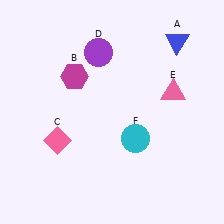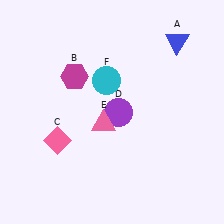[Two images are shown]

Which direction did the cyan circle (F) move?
The cyan circle (F) moved up.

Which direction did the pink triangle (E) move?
The pink triangle (E) moved left.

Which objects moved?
The objects that moved are: the purple circle (D), the pink triangle (E), the cyan circle (F).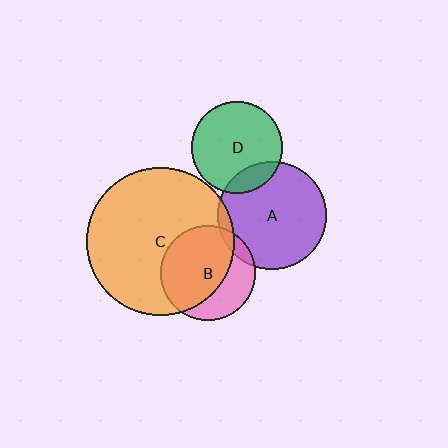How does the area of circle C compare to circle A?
Approximately 1.9 times.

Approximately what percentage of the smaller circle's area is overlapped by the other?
Approximately 15%.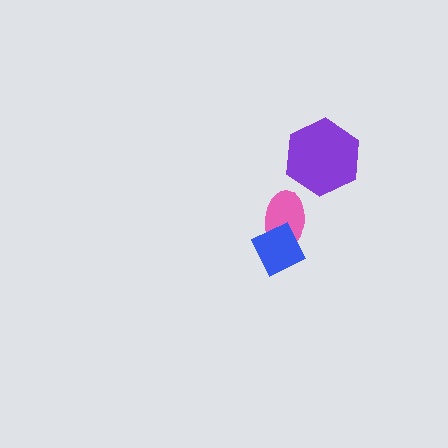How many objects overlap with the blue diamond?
1 object overlaps with the blue diamond.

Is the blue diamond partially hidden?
No, no other shape covers it.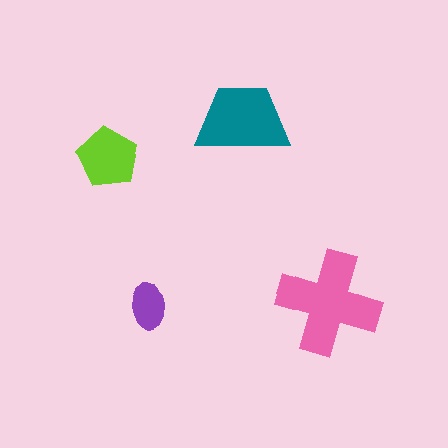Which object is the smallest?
The purple ellipse.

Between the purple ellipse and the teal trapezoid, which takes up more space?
The teal trapezoid.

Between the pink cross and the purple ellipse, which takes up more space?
The pink cross.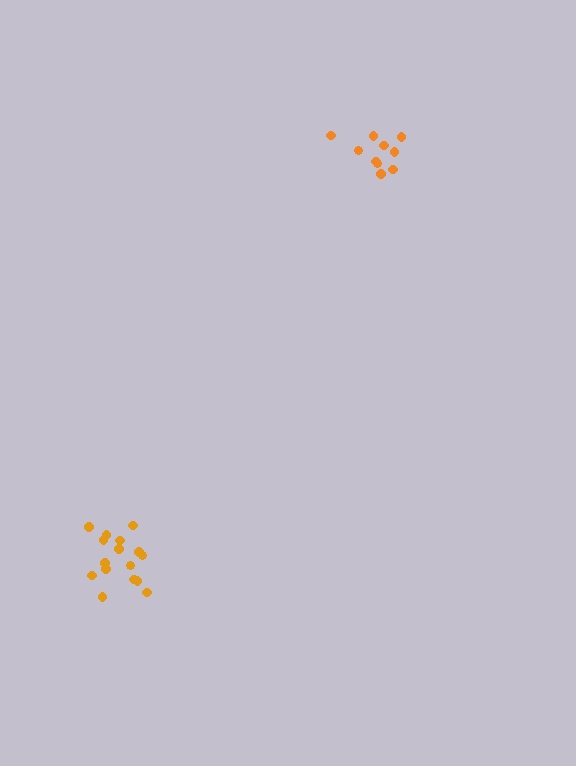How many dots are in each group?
Group 1: 10 dots, Group 2: 16 dots (26 total).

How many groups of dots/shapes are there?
There are 2 groups.